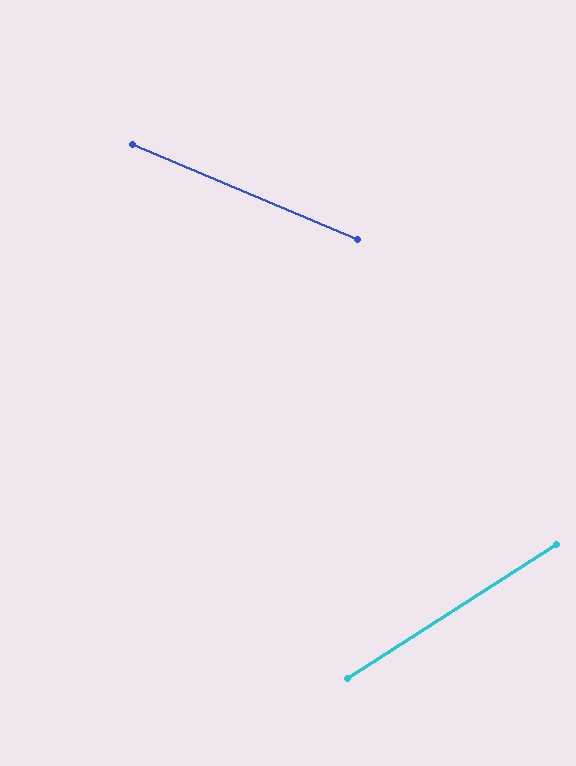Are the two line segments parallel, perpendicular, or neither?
Neither parallel nor perpendicular — they differ by about 55°.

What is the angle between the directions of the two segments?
Approximately 55 degrees.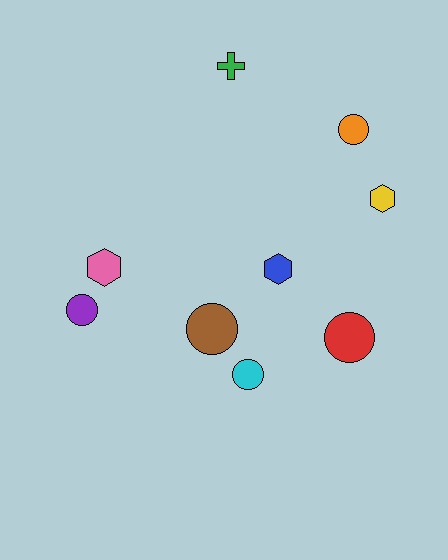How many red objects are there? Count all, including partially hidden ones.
There is 1 red object.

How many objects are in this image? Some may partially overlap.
There are 9 objects.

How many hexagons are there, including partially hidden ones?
There are 3 hexagons.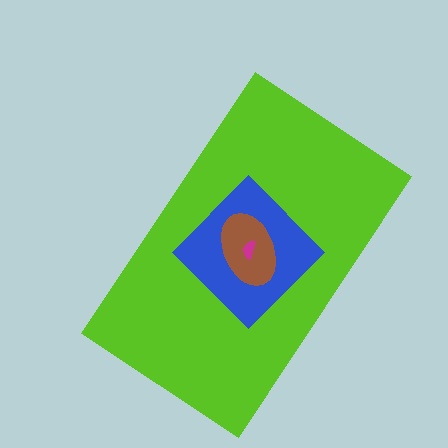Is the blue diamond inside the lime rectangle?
Yes.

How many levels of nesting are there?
4.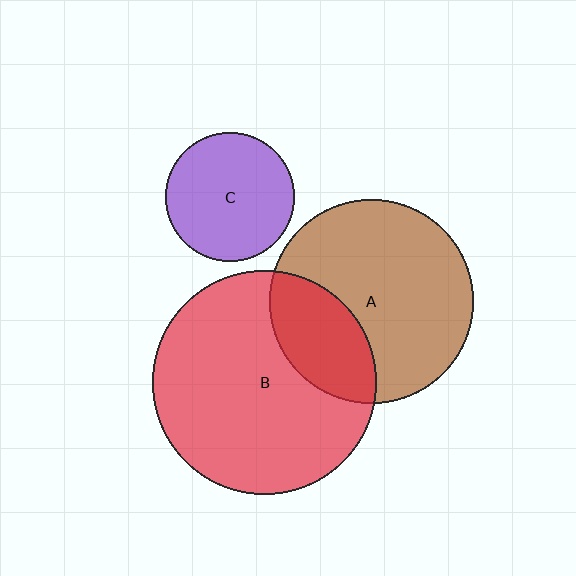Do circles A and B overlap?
Yes.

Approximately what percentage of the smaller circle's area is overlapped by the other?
Approximately 30%.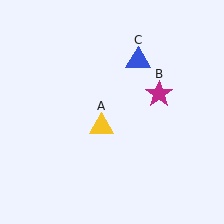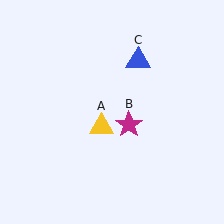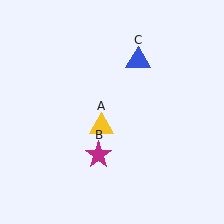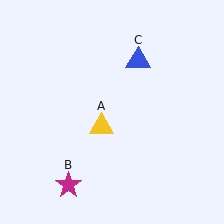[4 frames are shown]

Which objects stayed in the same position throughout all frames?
Yellow triangle (object A) and blue triangle (object C) remained stationary.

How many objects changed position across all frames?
1 object changed position: magenta star (object B).